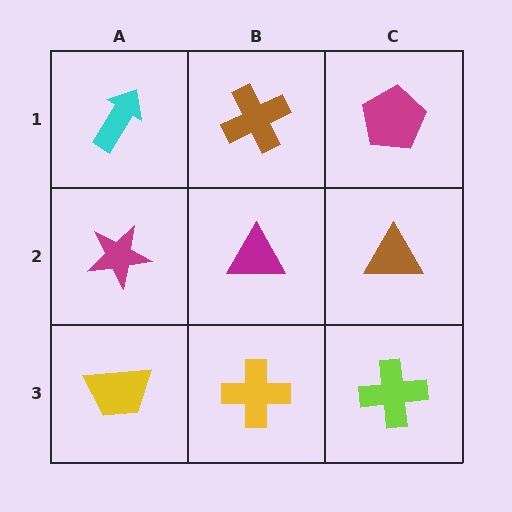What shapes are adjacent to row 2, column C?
A magenta pentagon (row 1, column C), a lime cross (row 3, column C), a magenta triangle (row 2, column B).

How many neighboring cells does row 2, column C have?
3.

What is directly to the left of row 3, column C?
A yellow cross.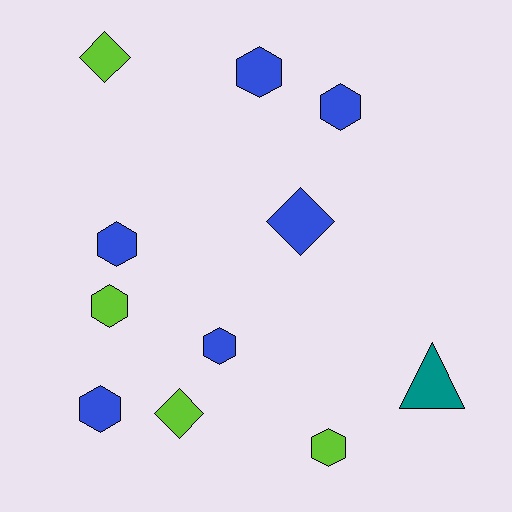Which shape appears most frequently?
Hexagon, with 7 objects.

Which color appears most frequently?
Blue, with 6 objects.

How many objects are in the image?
There are 11 objects.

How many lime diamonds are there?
There are 2 lime diamonds.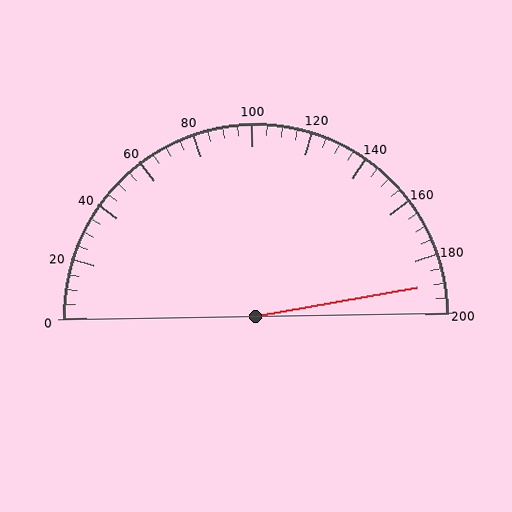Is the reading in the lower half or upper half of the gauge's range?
The reading is in the upper half of the range (0 to 200).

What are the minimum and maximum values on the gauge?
The gauge ranges from 0 to 200.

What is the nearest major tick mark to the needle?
The nearest major tick mark is 200.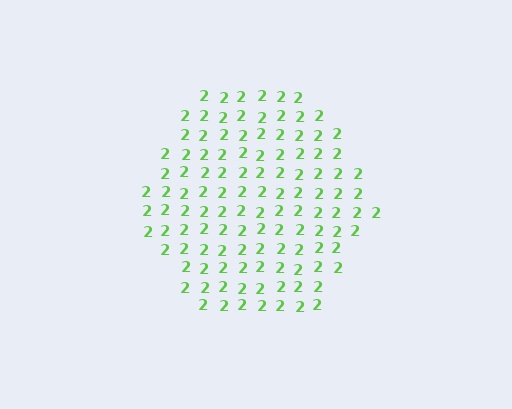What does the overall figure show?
The overall figure shows a hexagon.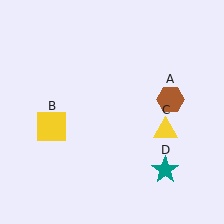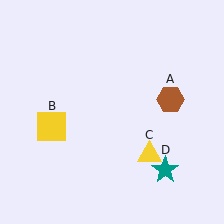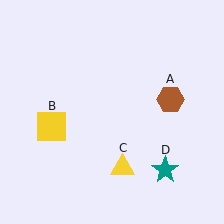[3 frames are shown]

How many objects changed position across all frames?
1 object changed position: yellow triangle (object C).